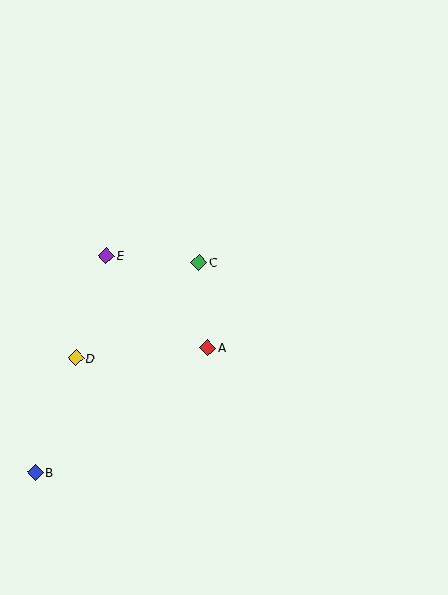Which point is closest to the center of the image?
Point C at (199, 262) is closest to the center.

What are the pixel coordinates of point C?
Point C is at (199, 262).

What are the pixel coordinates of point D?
Point D is at (76, 358).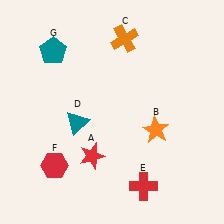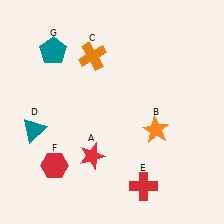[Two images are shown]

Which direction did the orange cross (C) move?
The orange cross (C) moved left.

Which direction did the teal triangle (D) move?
The teal triangle (D) moved left.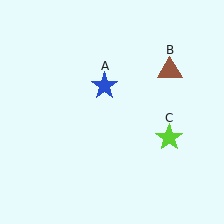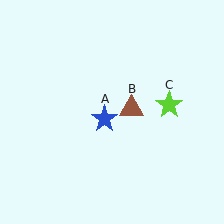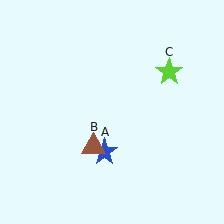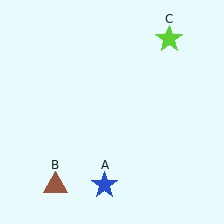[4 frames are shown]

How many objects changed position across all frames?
3 objects changed position: blue star (object A), brown triangle (object B), lime star (object C).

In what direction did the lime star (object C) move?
The lime star (object C) moved up.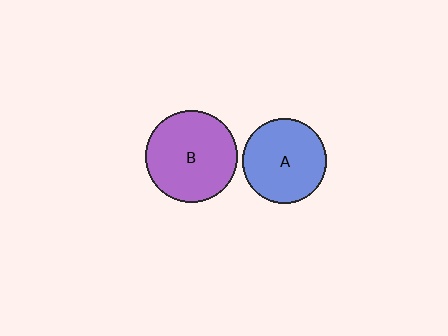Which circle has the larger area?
Circle B (purple).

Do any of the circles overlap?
No, none of the circles overlap.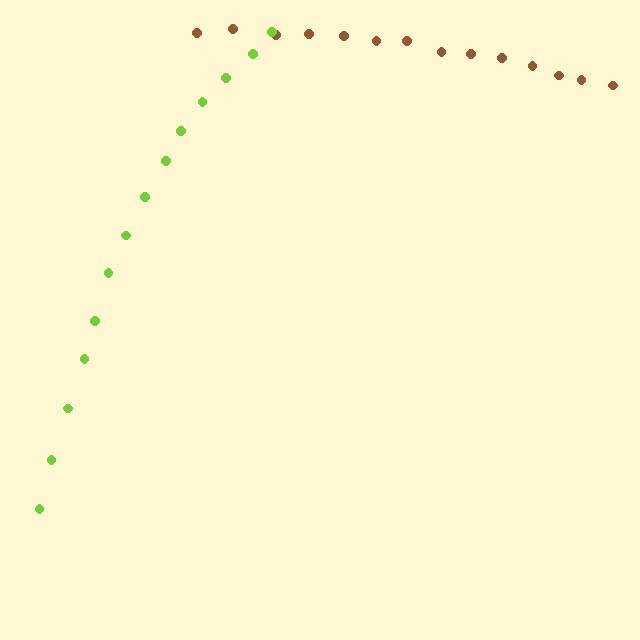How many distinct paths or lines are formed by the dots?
There are 2 distinct paths.